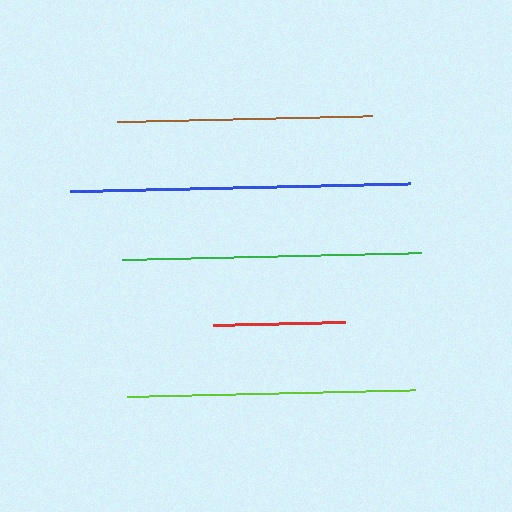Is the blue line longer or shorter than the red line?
The blue line is longer than the red line.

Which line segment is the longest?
The blue line is the longest at approximately 340 pixels.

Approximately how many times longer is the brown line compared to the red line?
The brown line is approximately 1.9 times the length of the red line.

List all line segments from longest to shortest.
From longest to shortest: blue, green, lime, brown, red.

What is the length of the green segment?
The green segment is approximately 299 pixels long.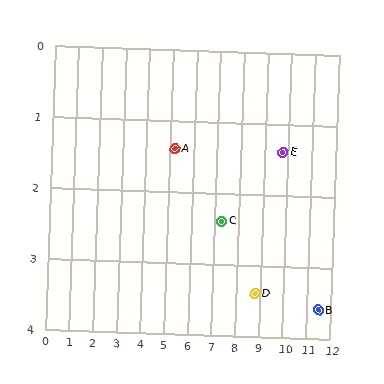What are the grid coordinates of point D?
Point D is at approximately (8.8, 3.4).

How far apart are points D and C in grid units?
Points D and C are about 1.8 grid units apart.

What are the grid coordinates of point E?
Point E is at approximately (9.8, 1.4).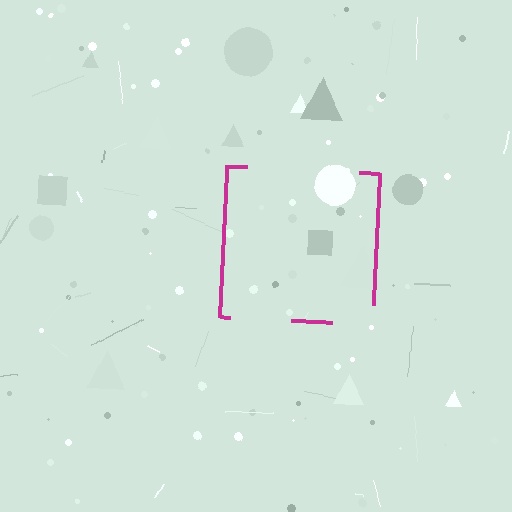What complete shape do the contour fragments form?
The contour fragments form a square.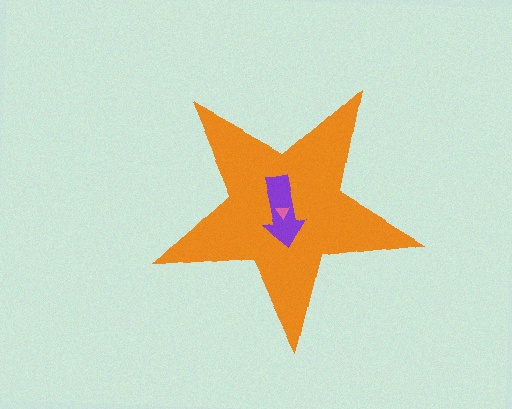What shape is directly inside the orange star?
The purple arrow.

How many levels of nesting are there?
3.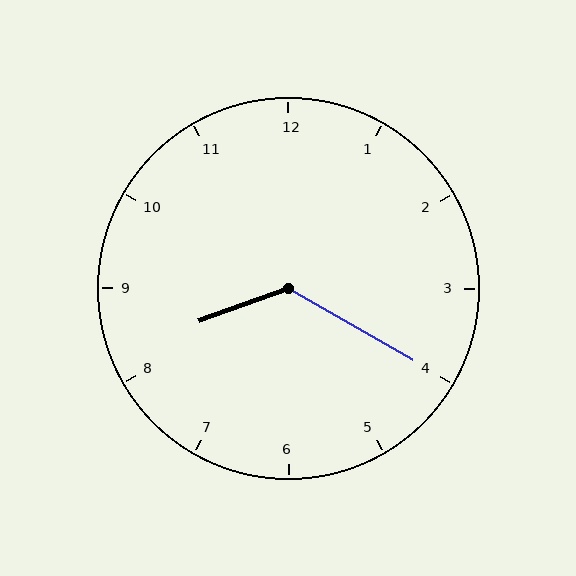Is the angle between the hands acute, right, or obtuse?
It is obtuse.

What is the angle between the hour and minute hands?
Approximately 130 degrees.